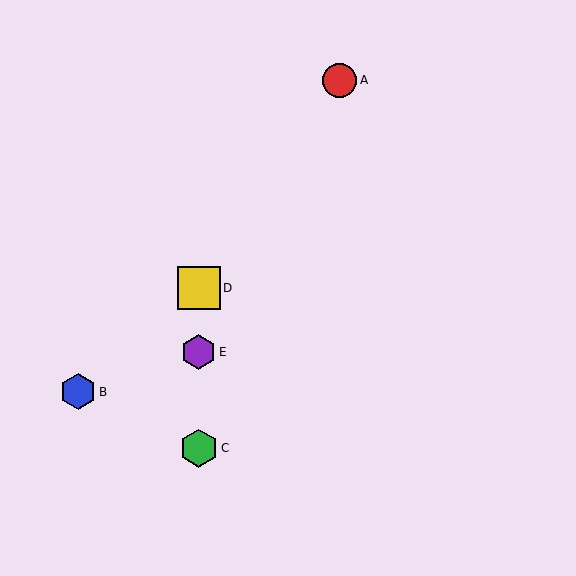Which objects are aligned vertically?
Objects C, D, E are aligned vertically.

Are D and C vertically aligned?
Yes, both are at x≈199.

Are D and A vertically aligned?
No, D is at x≈199 and A is at x≈340.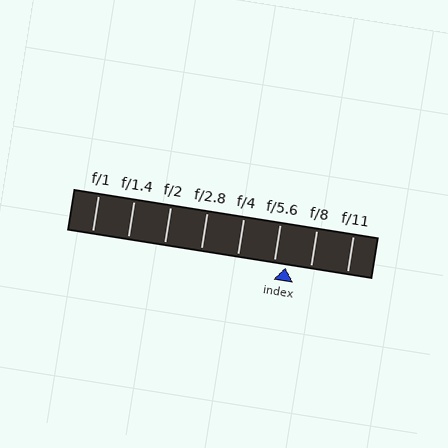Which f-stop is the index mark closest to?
The index mark is closest to f/5.6.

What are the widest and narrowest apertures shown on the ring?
The widest aperture shown is f/1 and the narrowest is f/11.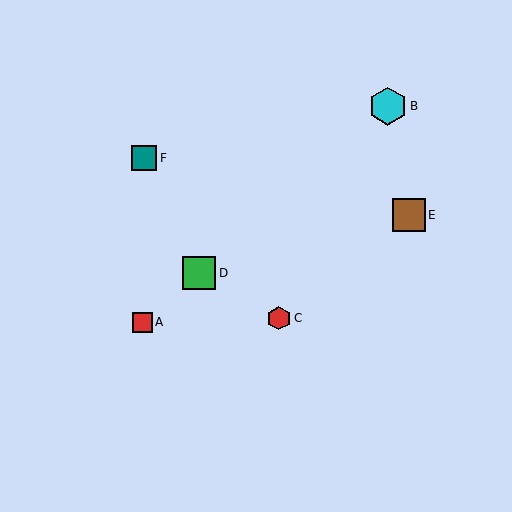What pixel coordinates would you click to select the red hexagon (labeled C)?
Click at (279, 318) to select the red hexagon C.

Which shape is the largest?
The cyan hexagon (labeled B) is the largest.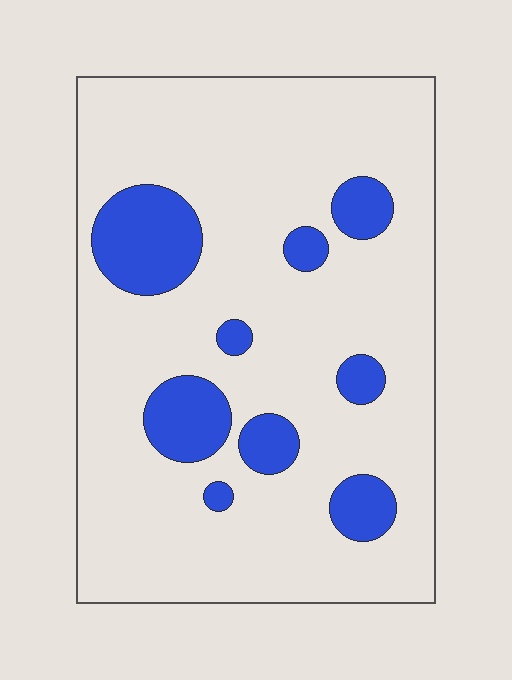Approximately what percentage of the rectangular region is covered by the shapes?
Approximately 15%.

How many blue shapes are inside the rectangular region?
9.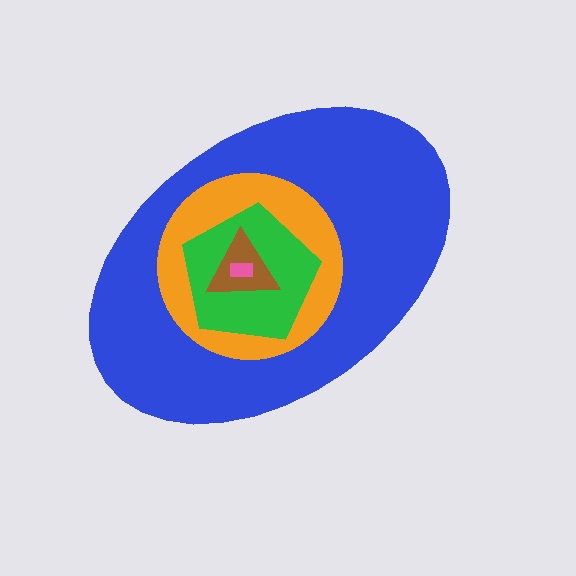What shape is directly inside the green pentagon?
The brown triangle.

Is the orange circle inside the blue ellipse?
Yes.